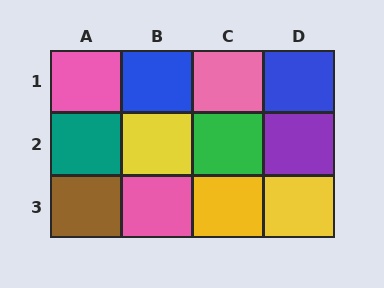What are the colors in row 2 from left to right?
Teal, yellow, green, purple.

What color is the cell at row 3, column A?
Brown.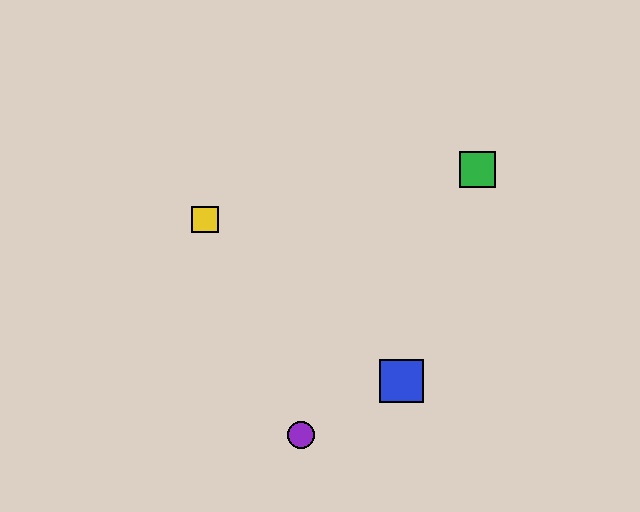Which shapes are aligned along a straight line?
The red square, the blue square, the yellow square are aligned along a straight line.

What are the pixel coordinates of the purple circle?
The purple circle is at (301, 435).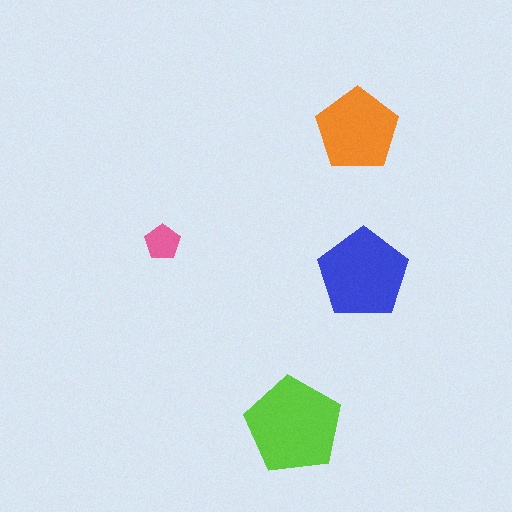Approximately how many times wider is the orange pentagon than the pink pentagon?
About 2.5 times wider.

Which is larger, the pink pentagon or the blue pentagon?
The blue one.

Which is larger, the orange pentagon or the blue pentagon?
The blue one.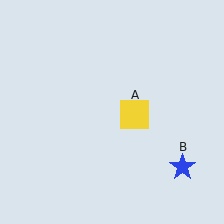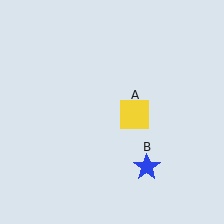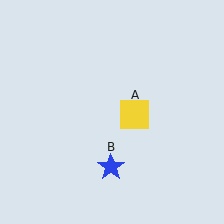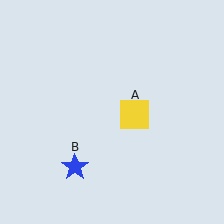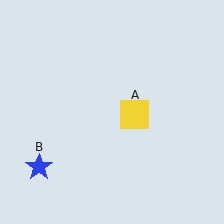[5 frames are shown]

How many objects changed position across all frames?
1 object changed position: blue star (object B).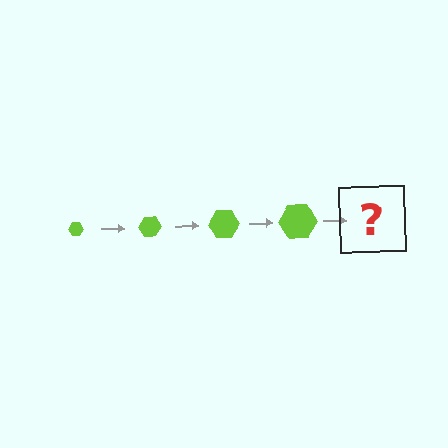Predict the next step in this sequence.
The next step is a lime hexagon, larger than the previous one.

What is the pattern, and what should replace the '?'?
The pattern is that the hexagon gets progressively larger each step. The '?' should be a lime hexagon, larger than the previous one.